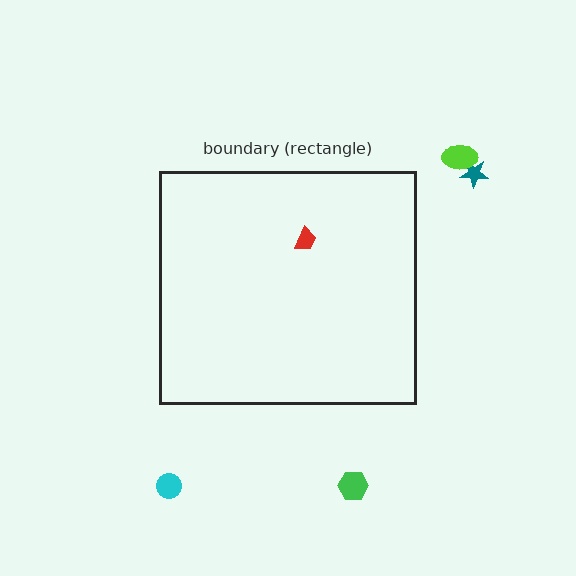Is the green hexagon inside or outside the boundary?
Outside.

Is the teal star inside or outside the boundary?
Outside.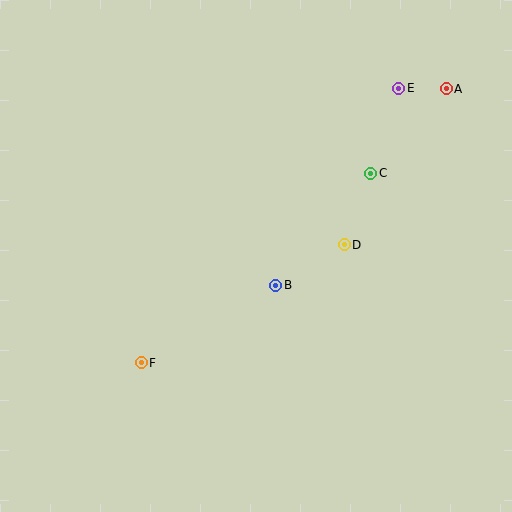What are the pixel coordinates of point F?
Point F is at (141, 363).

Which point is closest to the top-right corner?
Point A is closest to the top-right corner.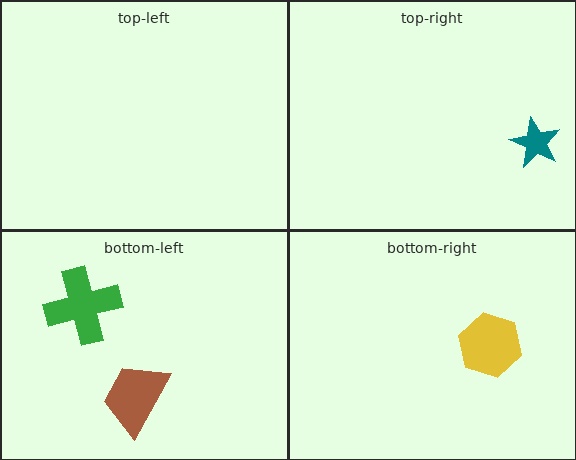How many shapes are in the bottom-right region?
1.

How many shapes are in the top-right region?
1.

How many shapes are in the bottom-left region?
2.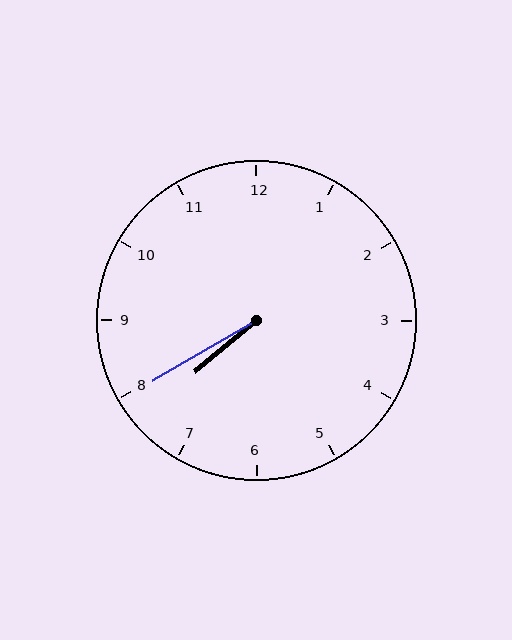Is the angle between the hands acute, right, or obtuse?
It is acute.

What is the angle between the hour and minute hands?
Approximately 10 degrees.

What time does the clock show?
7:40.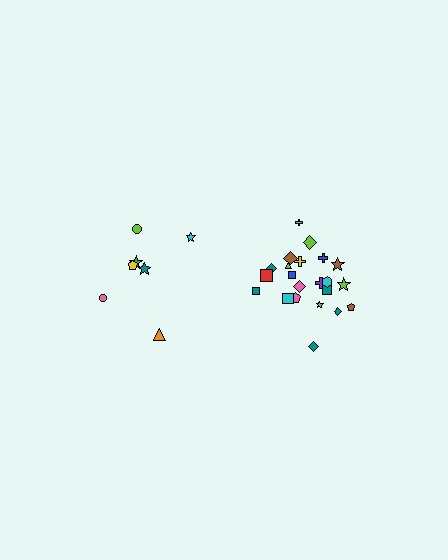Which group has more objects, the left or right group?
The right group.